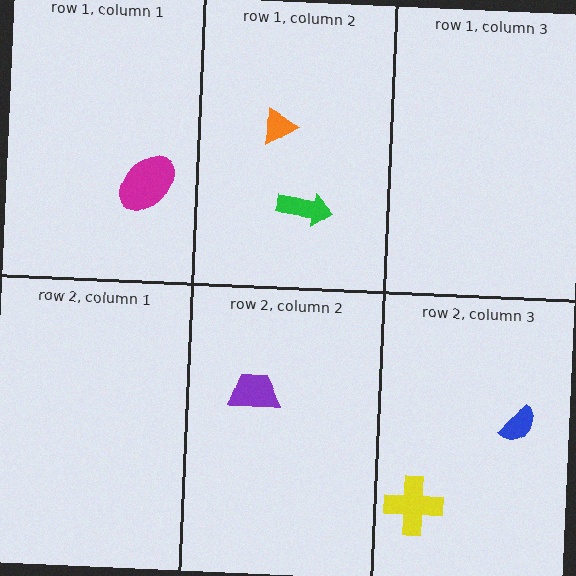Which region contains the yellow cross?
The row 2, column 3 region.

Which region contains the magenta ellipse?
The row 1, column 1 region.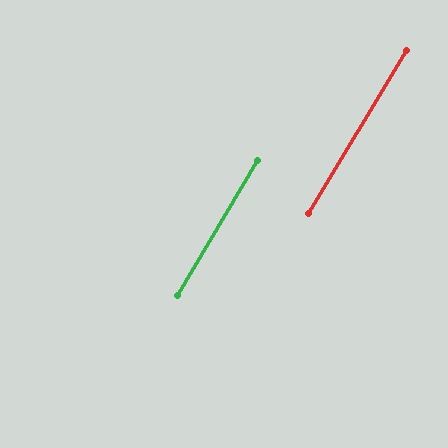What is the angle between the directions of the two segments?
Approximately 1 degree.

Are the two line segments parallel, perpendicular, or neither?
Parallel — their directions differ by only 0.8°.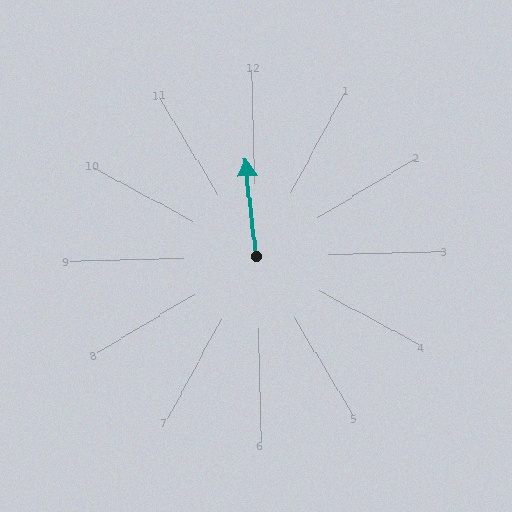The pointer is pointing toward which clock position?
Roughly 12 o'clock.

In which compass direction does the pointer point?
North.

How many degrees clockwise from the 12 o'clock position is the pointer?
Approximately 355 degrees.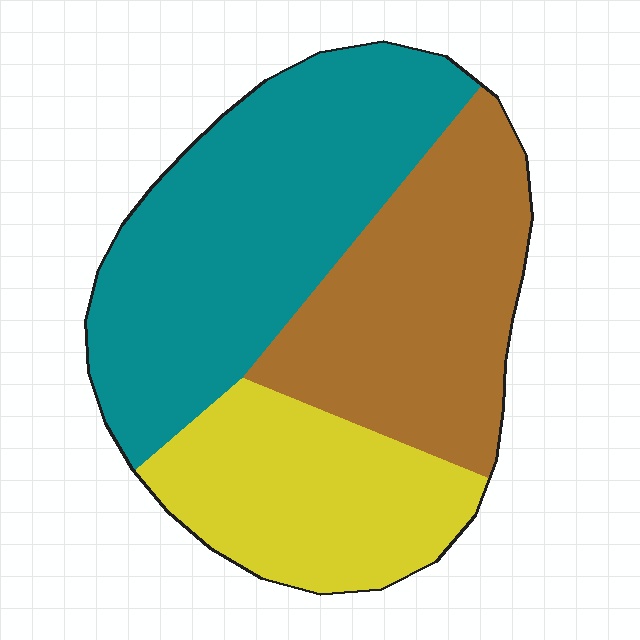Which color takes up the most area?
Teal, at roughly 45%.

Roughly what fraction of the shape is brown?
Brown takes up about one third (1/3) of the shape.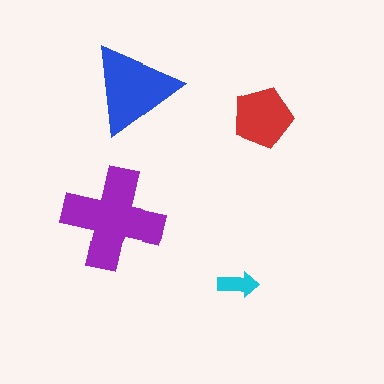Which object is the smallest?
The cyan arrow.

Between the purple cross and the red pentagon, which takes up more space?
The purple cross.